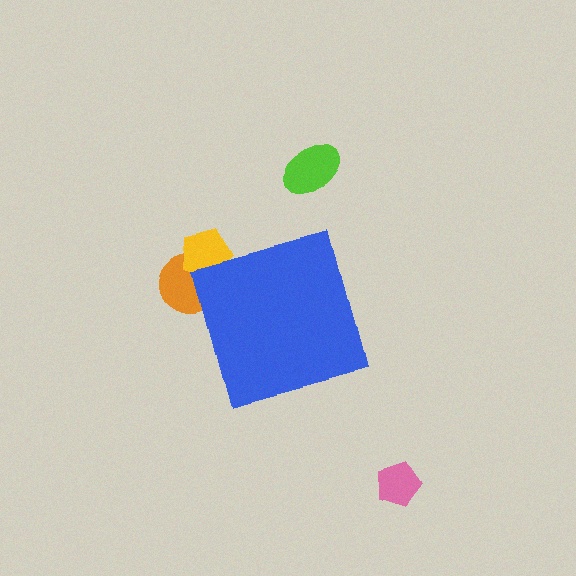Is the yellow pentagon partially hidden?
Yes, the yellow pentagon is partially hidden behind the blue diamond.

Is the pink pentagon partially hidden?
No, the pink pentagon is fully visible.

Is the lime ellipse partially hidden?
No, the lime ellipse is fully visible.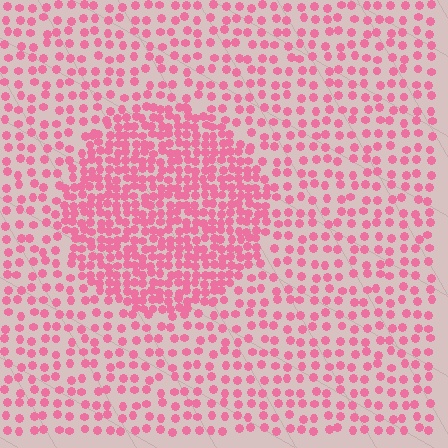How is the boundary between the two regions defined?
The boundary is defined by a change in element density (approximately 2.2x ratio). All elements are the same color, size, and shape.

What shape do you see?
I see a circle.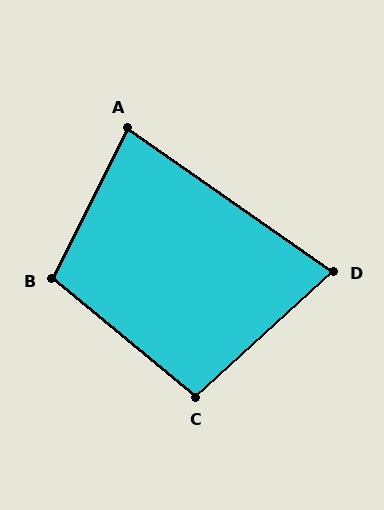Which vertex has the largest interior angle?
B, at approximately 103 degrees.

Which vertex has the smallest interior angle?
D, at approximately 77 degrees.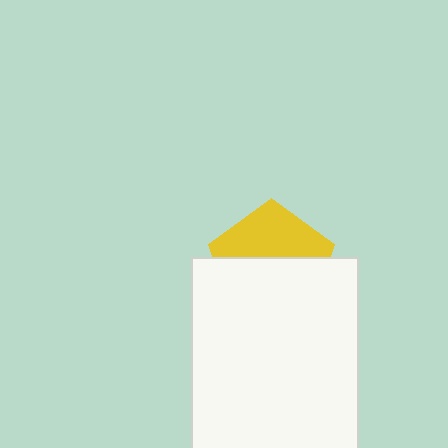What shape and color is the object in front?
The object in front is a white rectangle.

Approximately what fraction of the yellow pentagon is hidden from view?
Roughly 57% of the yellow pentagon is hidden behind the white rectangle.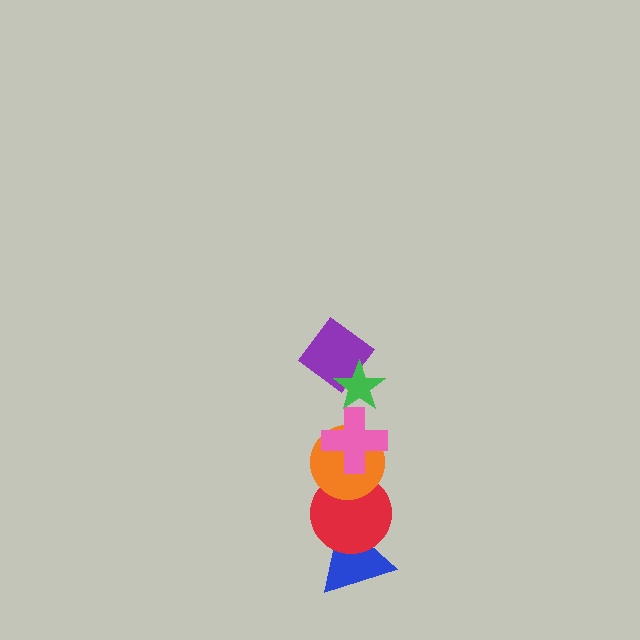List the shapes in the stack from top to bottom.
From top to bottom: the green star, the purple diamond, the pink cross, the orange circle, the red circle, the blue triangle.